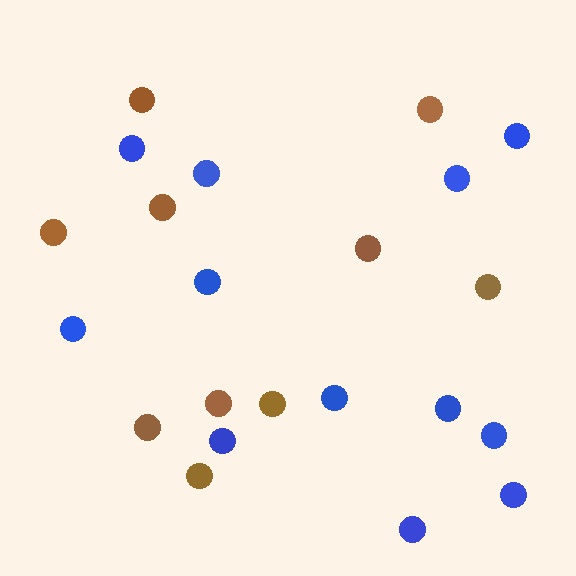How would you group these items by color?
There are 2 groups: one group of blue circles (12) and one group of brown circles (10).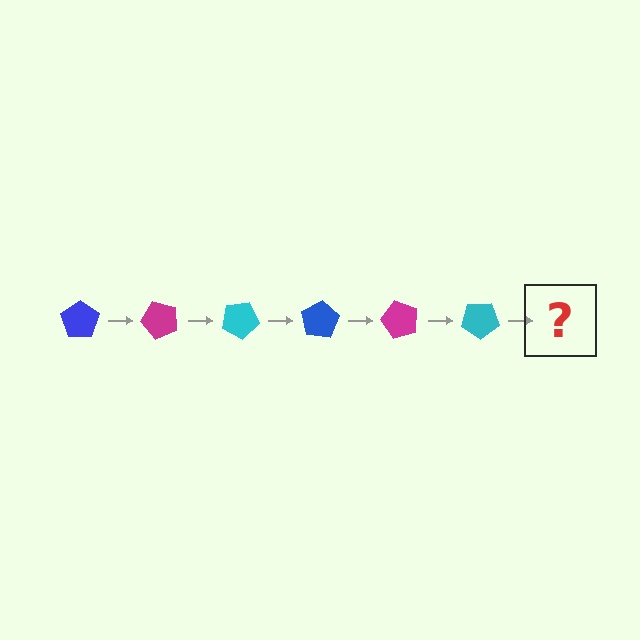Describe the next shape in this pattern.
It should be a blue pentagon, rotated 300 degrees from the start.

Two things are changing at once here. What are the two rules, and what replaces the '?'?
The two rules are that it rotates 50 degrees each step and the color cycles through blue, magenta, and cyan. The '?' should be a blue pentagon, rotated 300 degrees from the start.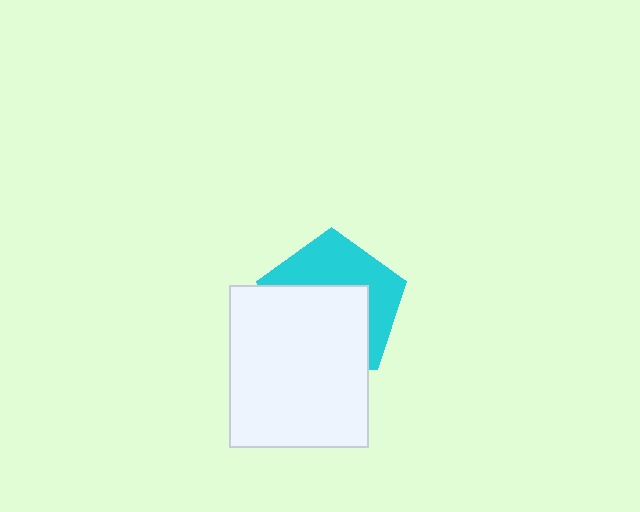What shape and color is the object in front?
The object in front is a white rectangle.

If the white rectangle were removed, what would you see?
You would see the complete cyan pentagon.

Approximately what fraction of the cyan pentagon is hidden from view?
Roughly 56% of the cyan pentagon is hidden behind the white rectangle.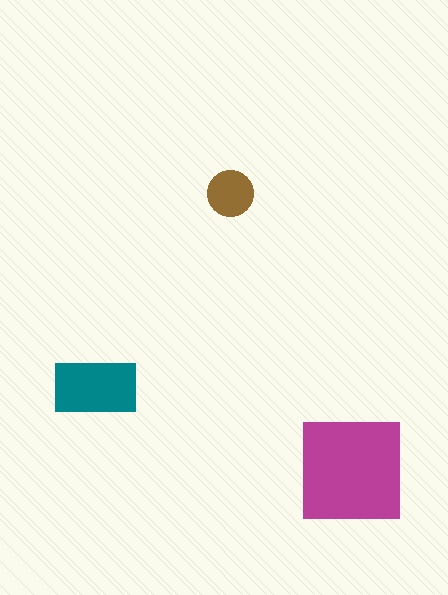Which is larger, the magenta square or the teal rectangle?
The magenta square.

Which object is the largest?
The magenta square.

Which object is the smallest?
The brown circle.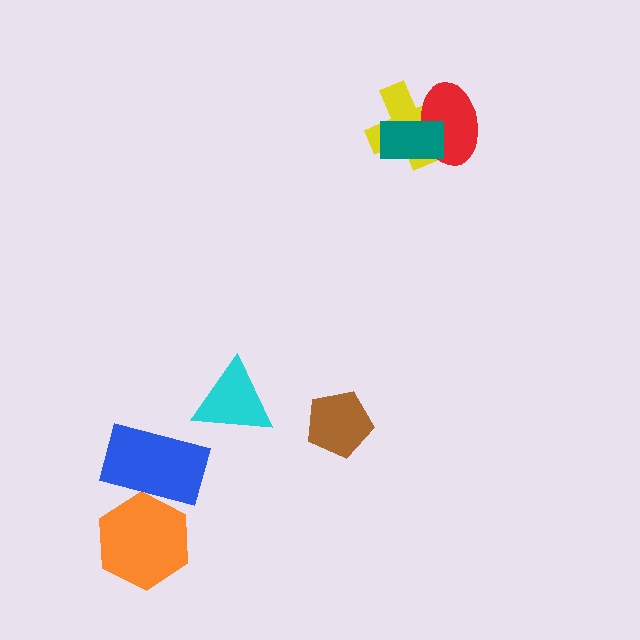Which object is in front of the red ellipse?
The teal rectangle is in front of the red ellipse.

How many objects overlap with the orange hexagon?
1 object overlaps with the orange hexagon.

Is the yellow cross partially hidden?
Yes, it is partially covered by another shape.